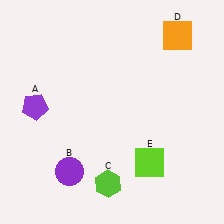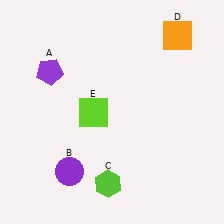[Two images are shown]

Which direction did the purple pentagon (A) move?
The purple pentagon (A) moved up.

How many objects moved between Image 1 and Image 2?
2 objects moved between the two images.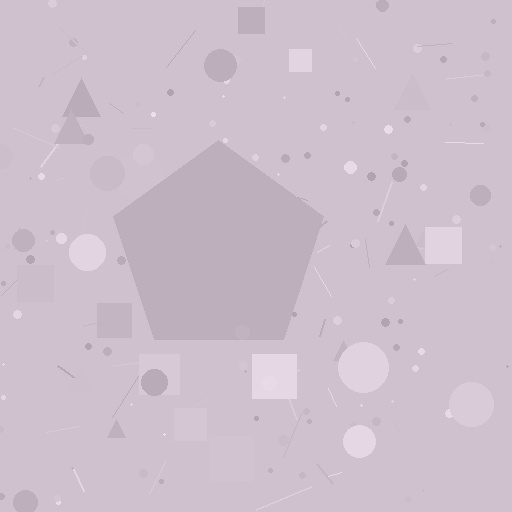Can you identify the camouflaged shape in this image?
The camouflaged shape is a pentagon.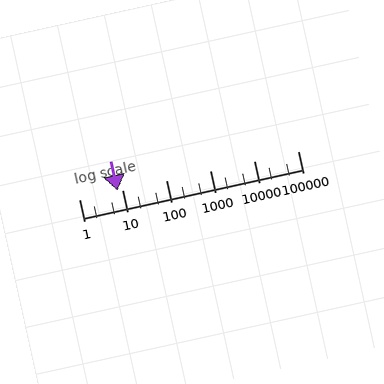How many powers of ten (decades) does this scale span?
The scale spans 5 decades, from 1 to 100000.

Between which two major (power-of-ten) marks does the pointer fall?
The pointer is between 1 and 10.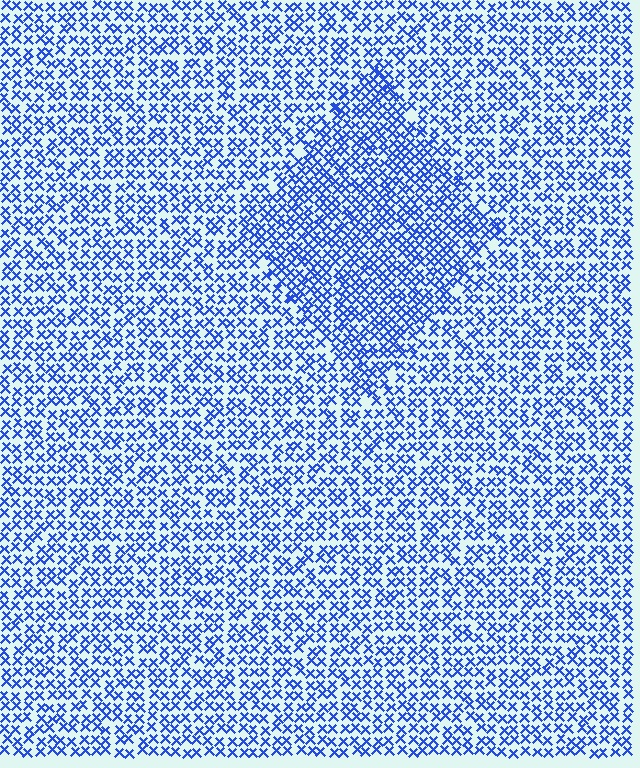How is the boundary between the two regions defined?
The boundary is defined by a change in element density (approximately 1.5x ratio). All elements are the same color, size, and shape.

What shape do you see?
I see a diamond.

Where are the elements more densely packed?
The elements are more densely packed inside the diamond boundary.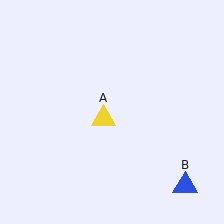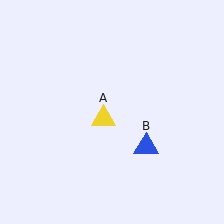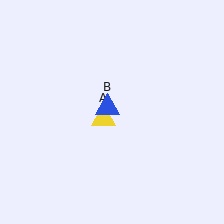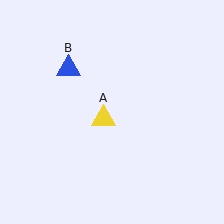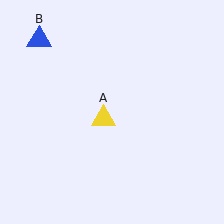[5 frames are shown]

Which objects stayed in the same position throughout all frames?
Yellow triangle (object A) remained stationary.